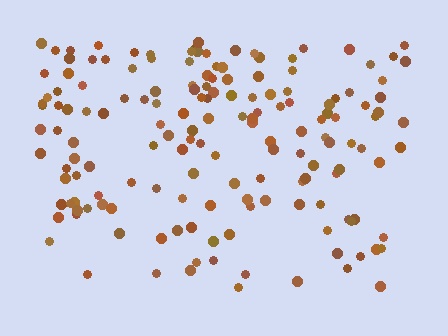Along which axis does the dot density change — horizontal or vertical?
Vertical.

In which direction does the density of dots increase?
From bottom to top, with the top side densest.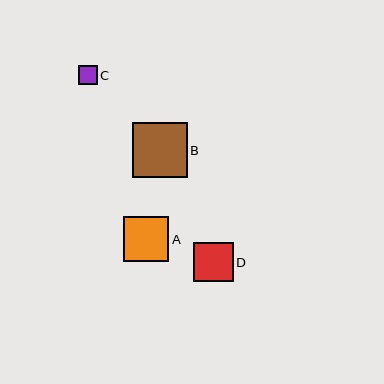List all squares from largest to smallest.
From largest to smallest: B, A, D, C.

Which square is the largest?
Square B is the largest with a size of approximately 55 pixels.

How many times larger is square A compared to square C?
Square A is approximately 2.3 times the size of square C.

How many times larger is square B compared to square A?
Square B is approximately 1.2 times the size of square A.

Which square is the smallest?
Square C is the smallest with a size of approximately 19 pixels.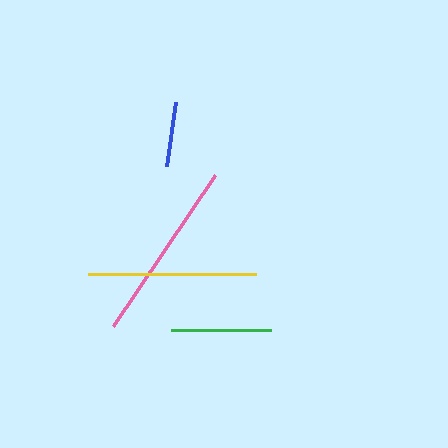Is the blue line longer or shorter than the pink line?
The pink line is longer than the blue line.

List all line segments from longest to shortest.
From longest to shortest: pink, yellow, green, blue.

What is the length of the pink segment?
The pink segment is approximately 183 pixels long.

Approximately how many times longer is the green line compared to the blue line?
The green line is approximately 1.5 times the length of the blue line.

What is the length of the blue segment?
The blue segment is approximately 65 pixels long.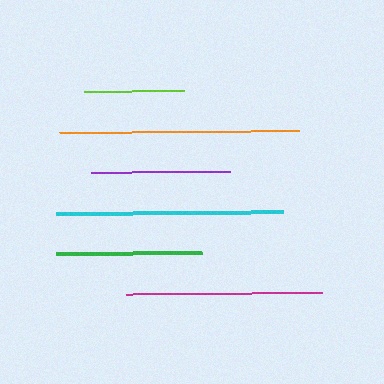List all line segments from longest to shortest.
From longest to shortest: orange, cyan, magenta, green, purple, lime.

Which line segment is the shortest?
The lime line is the shortest at approximately 100 pixels.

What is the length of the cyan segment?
The cyan segment is approximately 227 pixels long.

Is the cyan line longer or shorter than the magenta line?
The cyan line is longer than the magenta line.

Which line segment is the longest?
The orange line is the longest at approximately 239 pixels.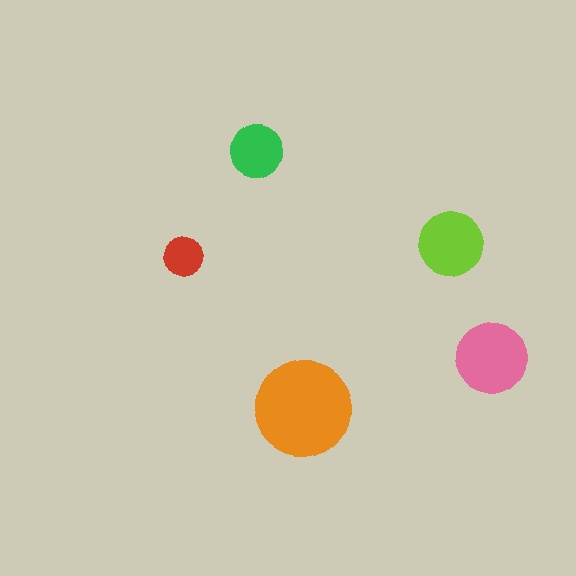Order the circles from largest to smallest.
the orange one, the pink one, the lime one, the green one, the red one.